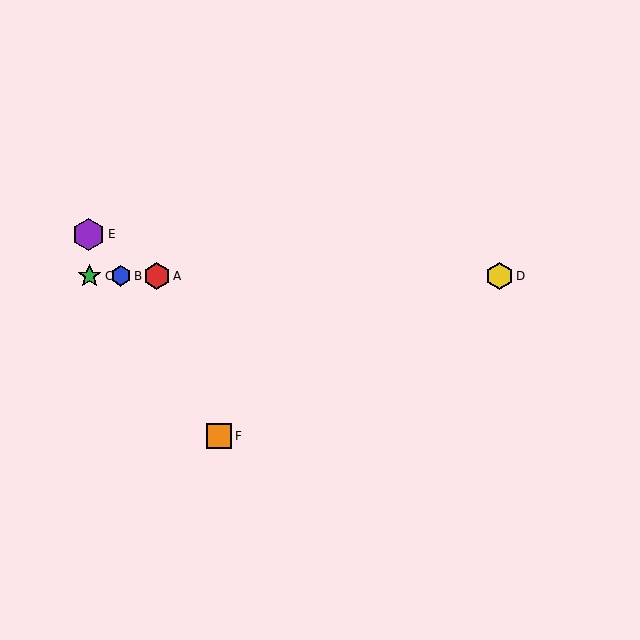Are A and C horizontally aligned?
Yes, both are at y≈276.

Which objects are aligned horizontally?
Objects A, B, C, D are aligned horizontally.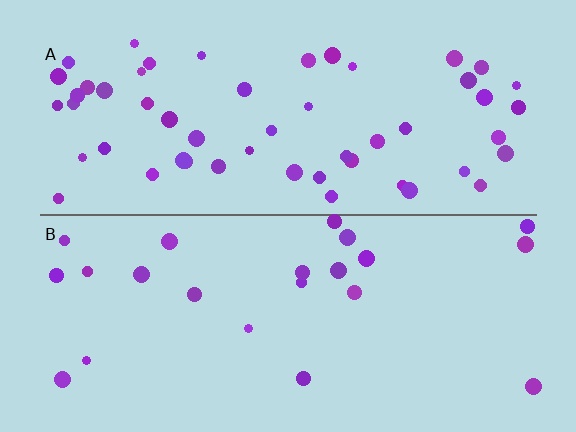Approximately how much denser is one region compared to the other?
Approximately 2.4× — region A over region B.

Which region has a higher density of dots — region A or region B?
A (the top).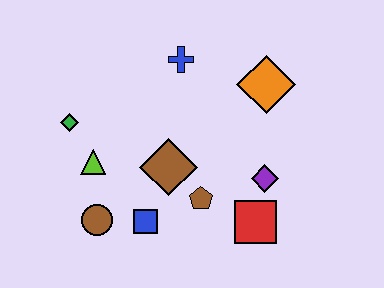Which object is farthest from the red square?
The green diamond is farthest from the red square.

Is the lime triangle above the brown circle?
Yes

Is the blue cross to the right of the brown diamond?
Yes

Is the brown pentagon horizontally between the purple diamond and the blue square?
Yes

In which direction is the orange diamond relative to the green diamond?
The orange diamond is to the right of the green diamond.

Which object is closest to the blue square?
The brown circle is closest to the blue square.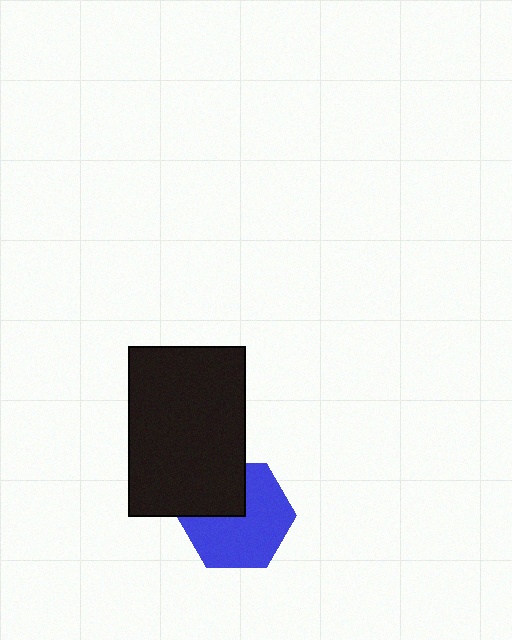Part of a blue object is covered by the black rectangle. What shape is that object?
It is a hexagon.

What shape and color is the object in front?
The object in front is a black rectangle.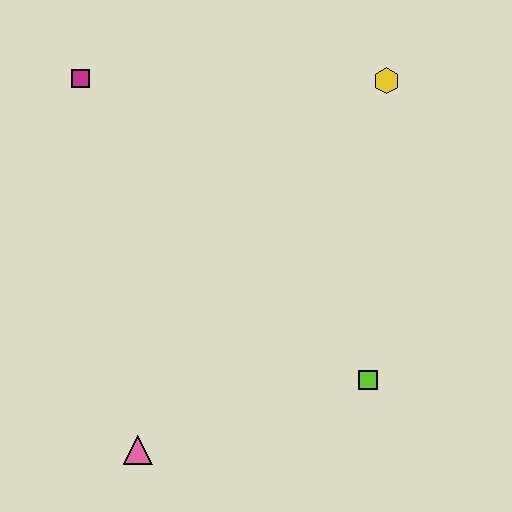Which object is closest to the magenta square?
The yellow hexagon is closest to the magenta square.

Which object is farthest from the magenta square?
The lime square is farthest from the magenta square.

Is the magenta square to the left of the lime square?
Yes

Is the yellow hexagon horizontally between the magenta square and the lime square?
No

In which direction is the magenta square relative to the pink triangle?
The magenta square is above the pink triangle.